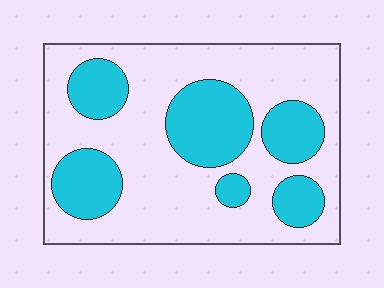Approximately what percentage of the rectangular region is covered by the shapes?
Approximately 35%.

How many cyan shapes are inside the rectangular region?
6.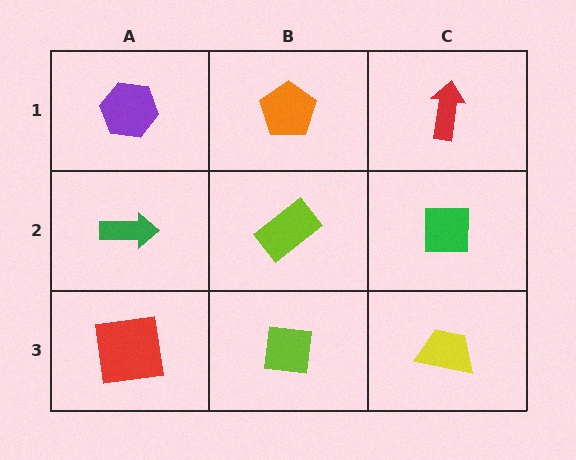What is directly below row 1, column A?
A green arrow.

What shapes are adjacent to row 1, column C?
A green square (row 2, column C), an orange pentagon (row 1, column B).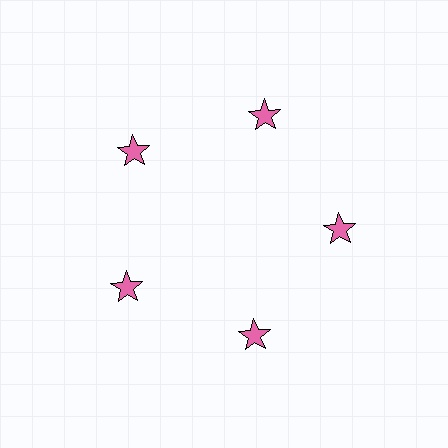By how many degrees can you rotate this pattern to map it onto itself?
The pattern maps onto itself every 72 degrees of rotation.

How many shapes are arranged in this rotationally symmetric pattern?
There are 5 shapes, arranged in 5 groups of 1.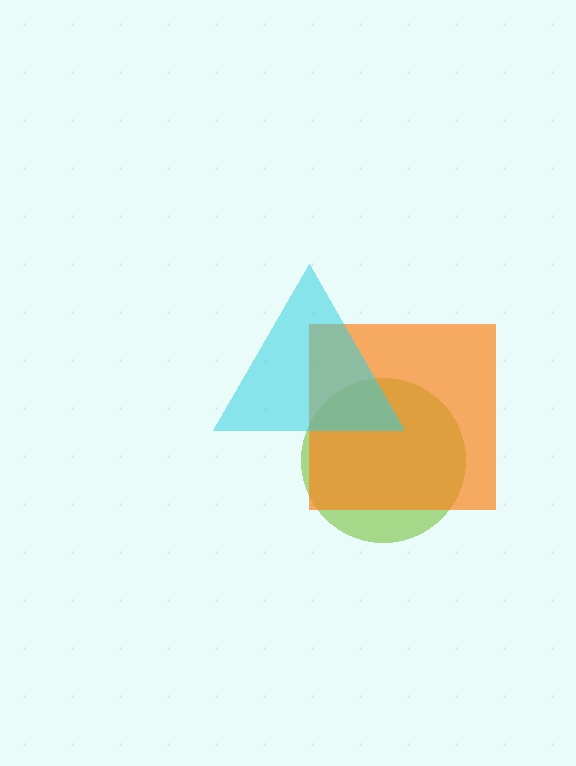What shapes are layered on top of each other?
The layered shapes are: a lime circle, an orange square, a cyan triangle.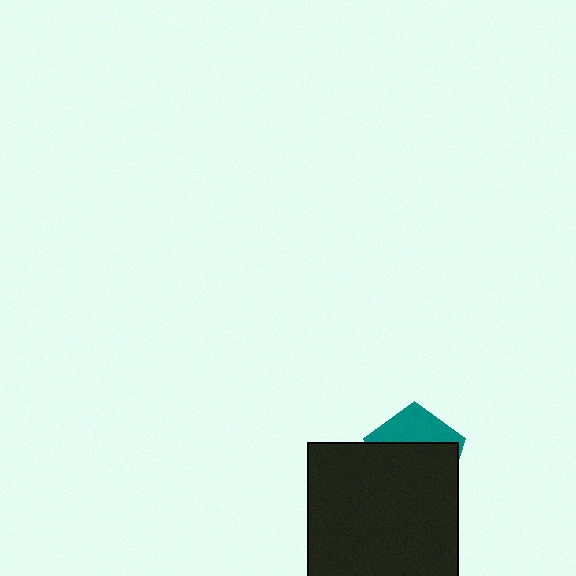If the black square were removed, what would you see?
You would see the complete teal pentagon.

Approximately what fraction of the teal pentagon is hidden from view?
Roughly 68% of the teal pentagon is hidden behind the black square.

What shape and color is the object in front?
The object in front is a black square.